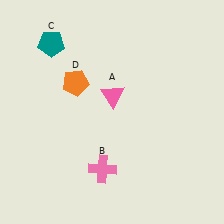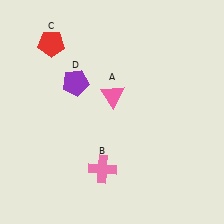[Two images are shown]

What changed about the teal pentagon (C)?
In Image 1, C is teal. In Image 2, it changed to red.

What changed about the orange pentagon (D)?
In Image 1, D is orange. In Image 2, it changed to purple.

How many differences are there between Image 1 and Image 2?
There are 2 differences between the two images.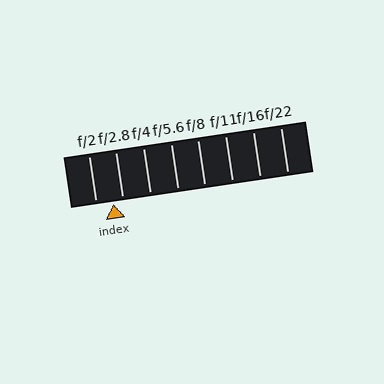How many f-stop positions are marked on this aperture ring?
There are 8 f-stop positions marked.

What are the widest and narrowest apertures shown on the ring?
The widest aperture shown is f/2 and the narrowest is f/22.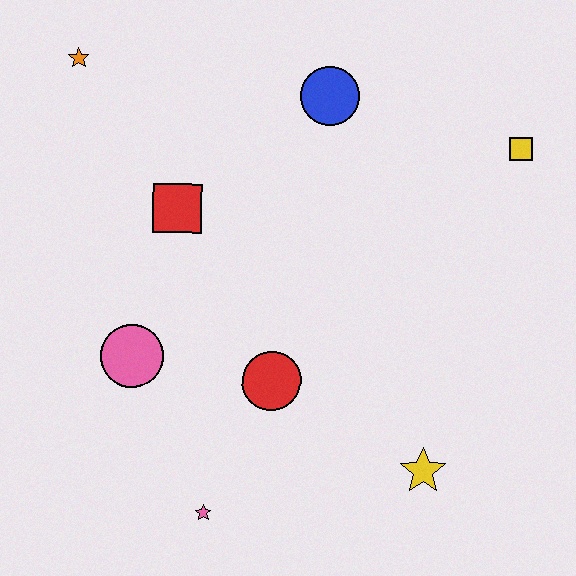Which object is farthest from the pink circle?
The yellow square is farthest from the pink circle.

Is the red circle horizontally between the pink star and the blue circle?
Yes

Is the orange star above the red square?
Yes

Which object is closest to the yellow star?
The red circle is closest to the yellow star.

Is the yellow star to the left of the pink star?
No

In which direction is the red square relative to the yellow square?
The red square is to the left of the yellow square.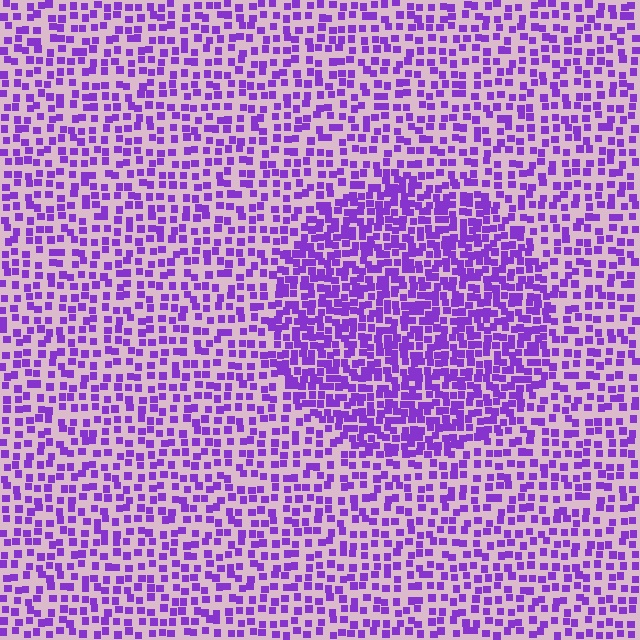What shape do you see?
I see a circle.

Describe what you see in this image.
The image contains small purple elements arranged at two different densities. A circle-shaped region is visible where the elements are more densely packed than the surrounding area.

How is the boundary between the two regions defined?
The boundary is defined by a change in element density (approximately 1.8x ratio). All elements are the same color, size, and shape.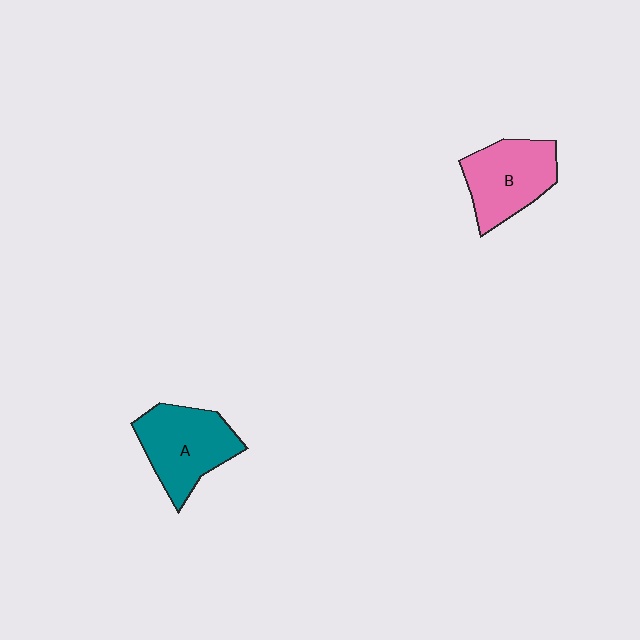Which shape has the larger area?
Shape A (teal).